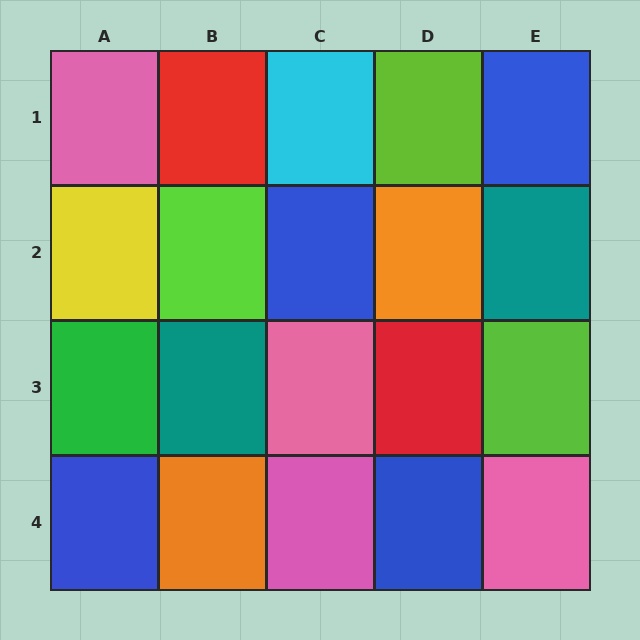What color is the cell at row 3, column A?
Green.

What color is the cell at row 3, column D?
Red.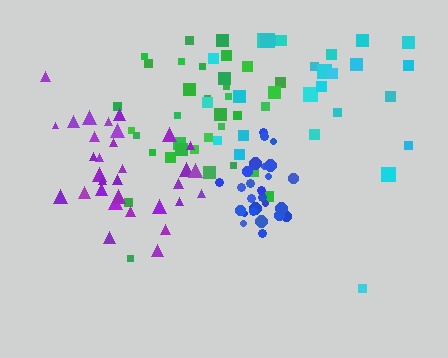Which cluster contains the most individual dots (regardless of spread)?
Green (35).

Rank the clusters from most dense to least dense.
blue, purple, green, cyan.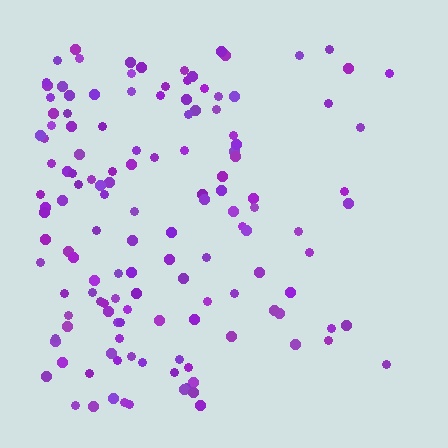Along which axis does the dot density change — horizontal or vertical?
Horizontal.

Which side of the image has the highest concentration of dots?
The left.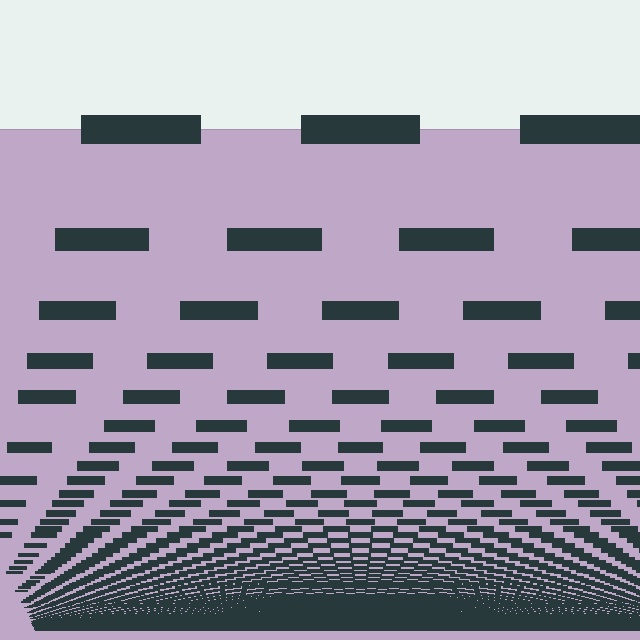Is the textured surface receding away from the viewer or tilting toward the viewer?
The surface appears to tilt toward the viewer. Texture elements get larger and sparser toward the top.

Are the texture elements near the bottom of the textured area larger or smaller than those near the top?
Smaller. The gradient is inverted — elements near the bottom are smaller and denser.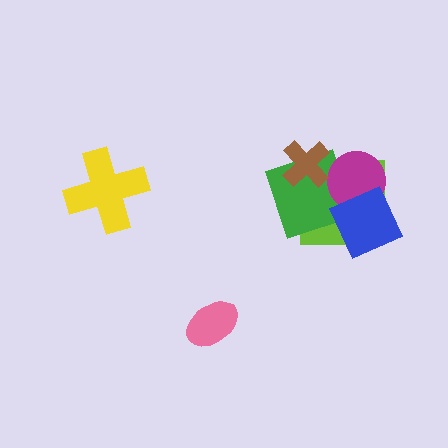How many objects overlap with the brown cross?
2 objects overlap with the brown cross.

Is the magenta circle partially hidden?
Yes, it is partially covered by another shape.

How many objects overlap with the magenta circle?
3 objects overlap with the magenta circle.